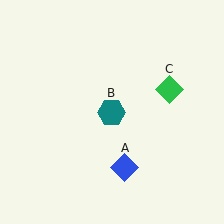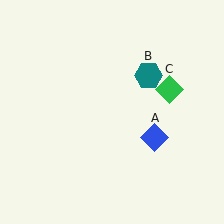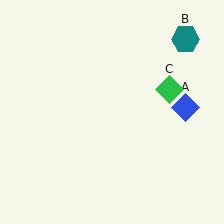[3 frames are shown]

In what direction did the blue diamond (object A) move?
The blue diamond (object A) moved up and to the right.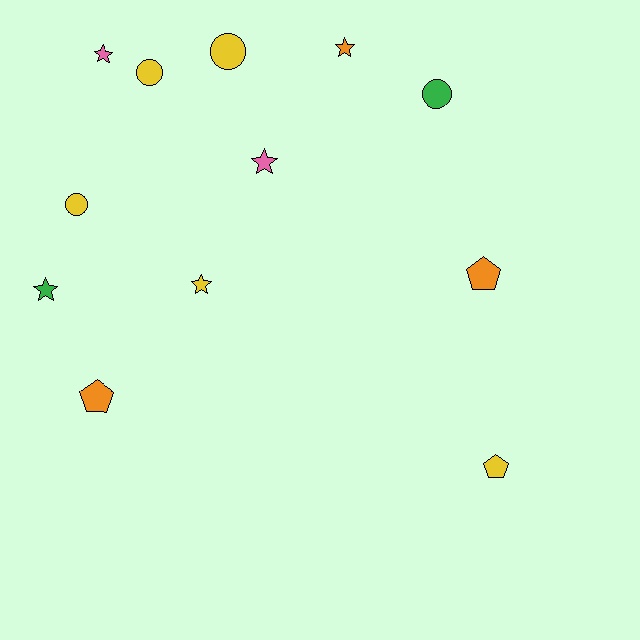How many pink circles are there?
There are no pink circles.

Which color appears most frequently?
Yellow, with 5 objects.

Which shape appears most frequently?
Star, with 5 objects.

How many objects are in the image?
There are 12 objects.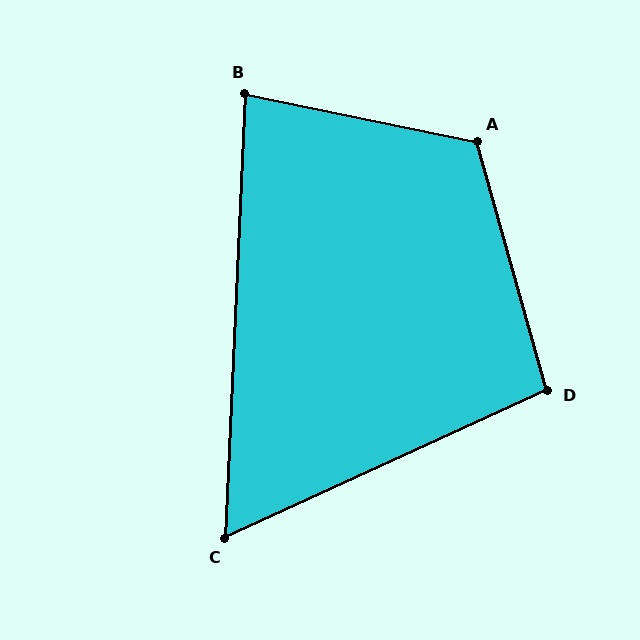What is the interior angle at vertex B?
Approximately 81 degrees (acute).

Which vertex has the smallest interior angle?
C, at approximately 63 degrees.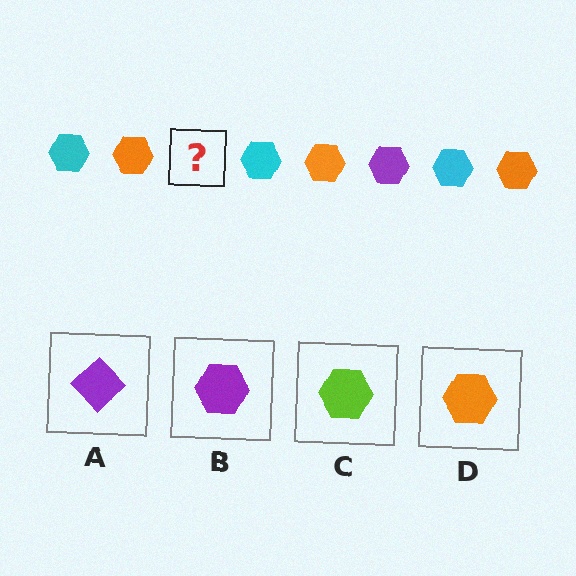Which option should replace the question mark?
Option B.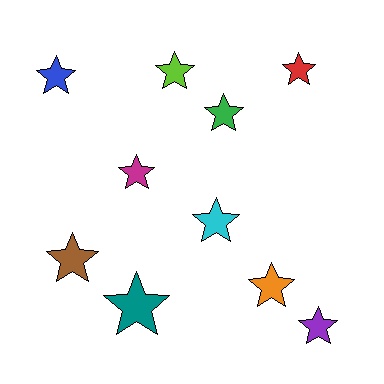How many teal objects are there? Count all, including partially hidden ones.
There is 1 teal object.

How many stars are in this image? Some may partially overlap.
There are 10 stars.